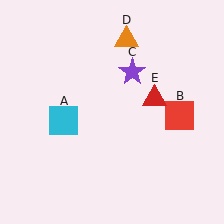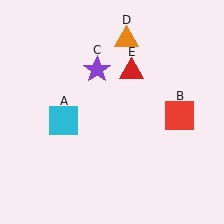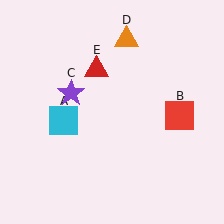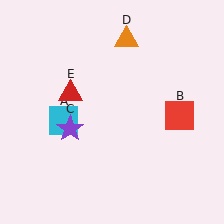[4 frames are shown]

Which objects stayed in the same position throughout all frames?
Cyan square (object A) and red square (object B) and orange triangle (object D) remained stationary.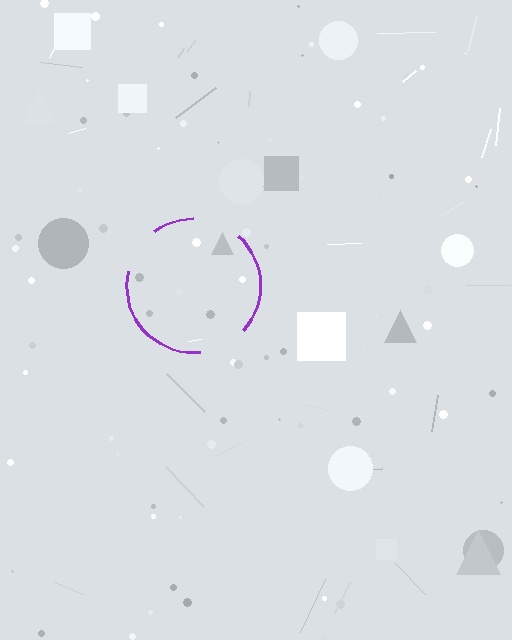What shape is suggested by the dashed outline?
The dashed outline suggests a circle.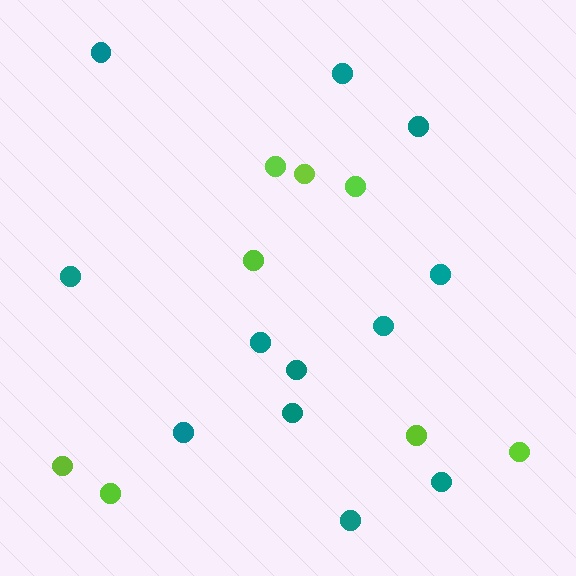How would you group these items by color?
There are 2 groups: one group of teal circles (12) and one group of lime circles (8).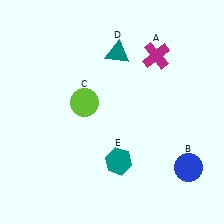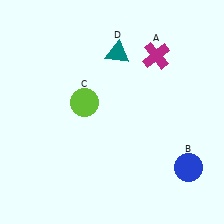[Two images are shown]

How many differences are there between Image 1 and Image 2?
There is 1 difference between the two images.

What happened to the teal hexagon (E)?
The teal hexagon (E) was removed in Image 2. It was in the bottom-right area of Image 1.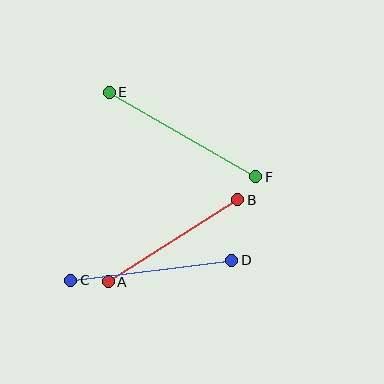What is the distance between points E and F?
The distance is approximately 169 pixels.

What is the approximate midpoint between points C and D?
The midpoint is at approximately (151, 270) pixels.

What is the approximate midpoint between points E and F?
The midpoint is at approximately (183, 134) pixels.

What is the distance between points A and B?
The distance is approximately 153 pixels.